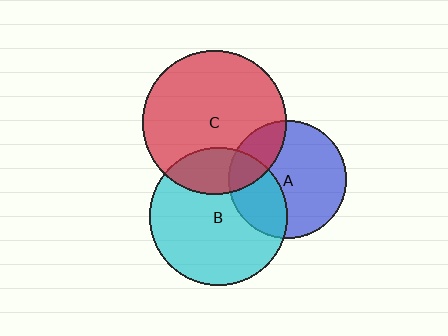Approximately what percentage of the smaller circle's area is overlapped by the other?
Approximately 20%.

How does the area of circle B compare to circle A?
Approximately 1.4 times.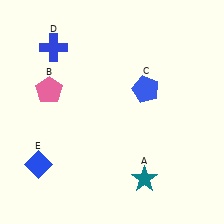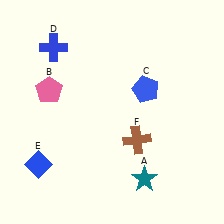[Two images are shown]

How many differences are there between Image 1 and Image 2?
There is 1 difference between the two images.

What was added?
A brown cross (F) was added in Image 2.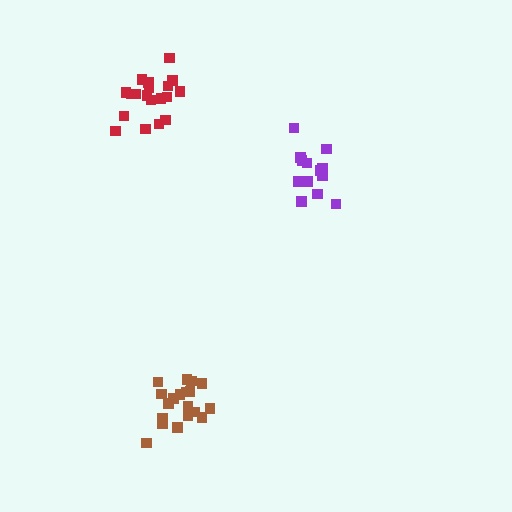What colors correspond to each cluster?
The clusters are colored: purple, red, brown.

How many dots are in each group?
Group 1: 14 dots, Group 2: 19 dots, Group 3: 19 dots (52 total).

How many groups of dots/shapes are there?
There are 3 groups.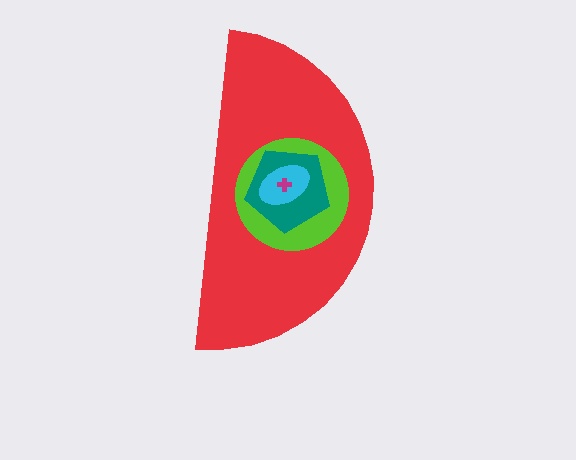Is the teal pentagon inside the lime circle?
Yes.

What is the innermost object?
The magenta cross.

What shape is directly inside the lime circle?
The teal pentagon.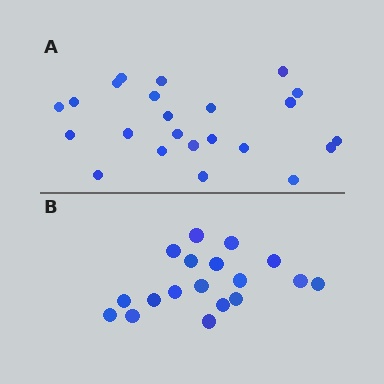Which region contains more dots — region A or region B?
Region A (the top region) has more dots.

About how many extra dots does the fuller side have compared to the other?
Region A has about 5 more dots than region B.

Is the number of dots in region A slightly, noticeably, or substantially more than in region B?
Region A has noticeably more, but not dramatically so. The ratio is roughly 1.3 to 1.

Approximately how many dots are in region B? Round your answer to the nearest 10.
About 20 dots. (The exact count is 18, which rounds to 20.)